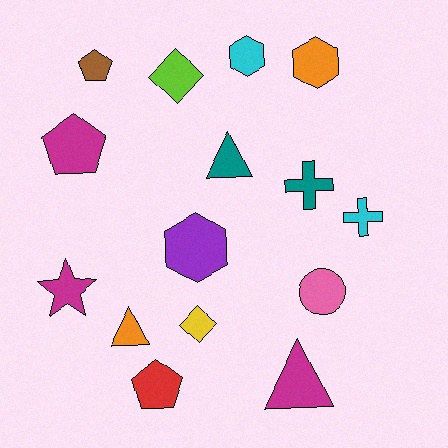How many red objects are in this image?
There is 1 red object.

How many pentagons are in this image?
There are 3 pentagons.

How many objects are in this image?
There are 15 objects.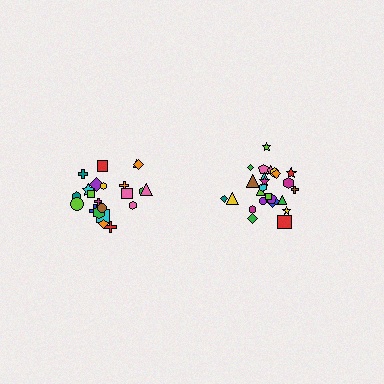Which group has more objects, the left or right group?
The right group.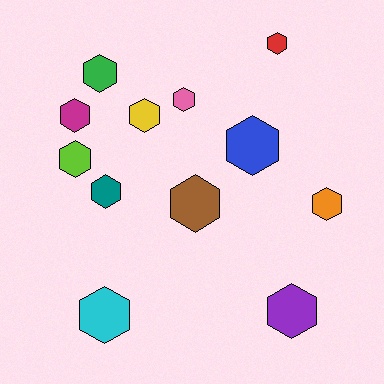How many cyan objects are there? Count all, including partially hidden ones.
There is 1 cyan object.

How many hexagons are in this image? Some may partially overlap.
There are 12 hexagons.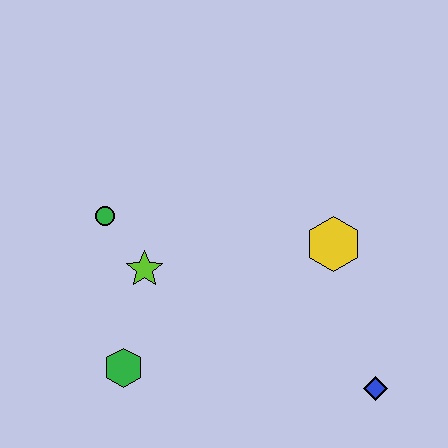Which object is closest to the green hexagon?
The lime star is closest to the green hexagon.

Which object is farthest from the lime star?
The blue diamond is farthest from the lime star.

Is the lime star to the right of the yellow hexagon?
No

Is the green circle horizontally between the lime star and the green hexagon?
No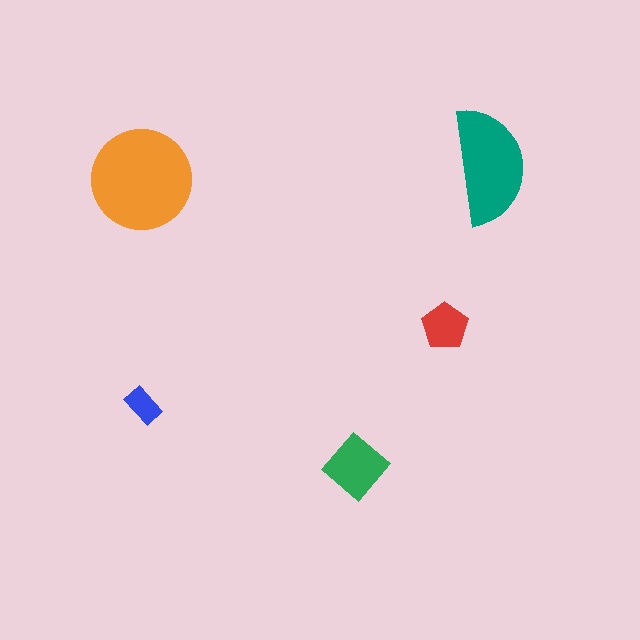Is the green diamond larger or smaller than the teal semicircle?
Smaller.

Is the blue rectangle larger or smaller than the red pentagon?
Smaller.